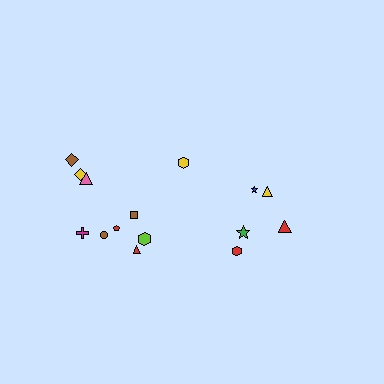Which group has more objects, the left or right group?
The left group.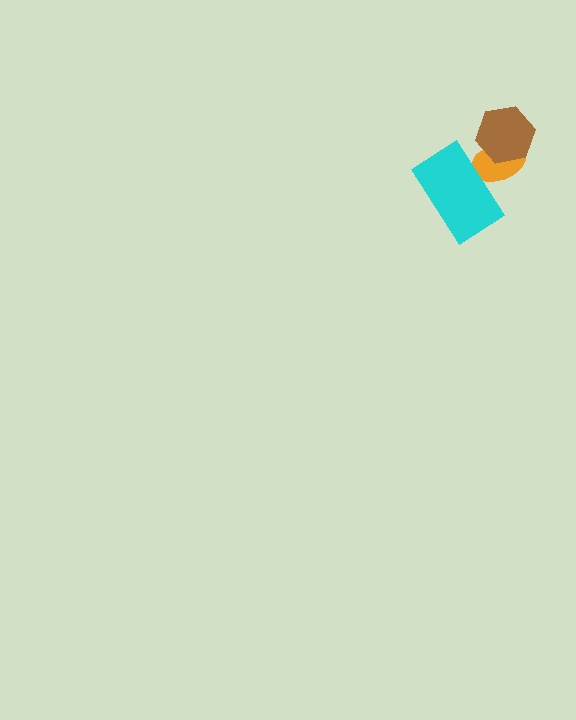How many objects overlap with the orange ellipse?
2 objects overlap with the orange ellipse.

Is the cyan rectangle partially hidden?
No, no other shape covers it.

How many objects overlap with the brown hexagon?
1 object overlaps with the brown hexagon.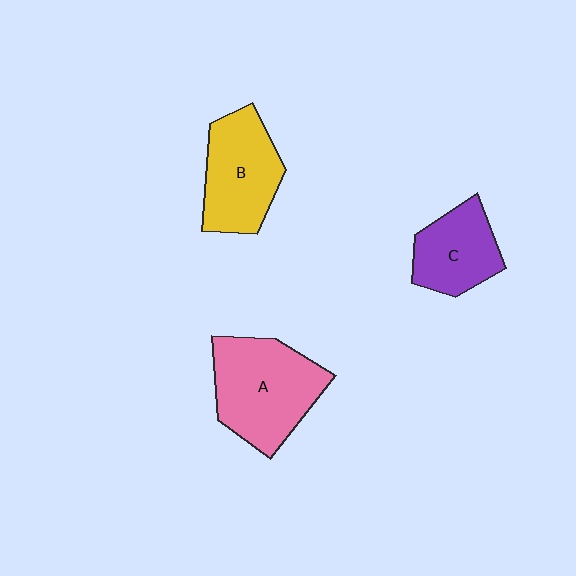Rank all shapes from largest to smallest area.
From largest to smallest: A (pink), B (yellow), C (purple).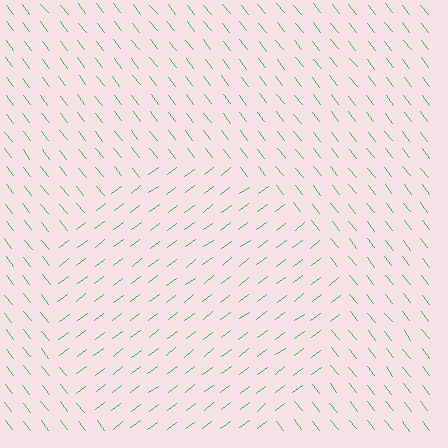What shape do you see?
I see a circle.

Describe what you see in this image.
The image is filled with small green line segments. A circle region in the image has lines oriented differently from the surrounding lines, creating a visible texture boundary.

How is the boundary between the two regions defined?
The boundary is defined purely by a change in line orientation (approximately 89 degrees difference). All lines are the same color and thickness.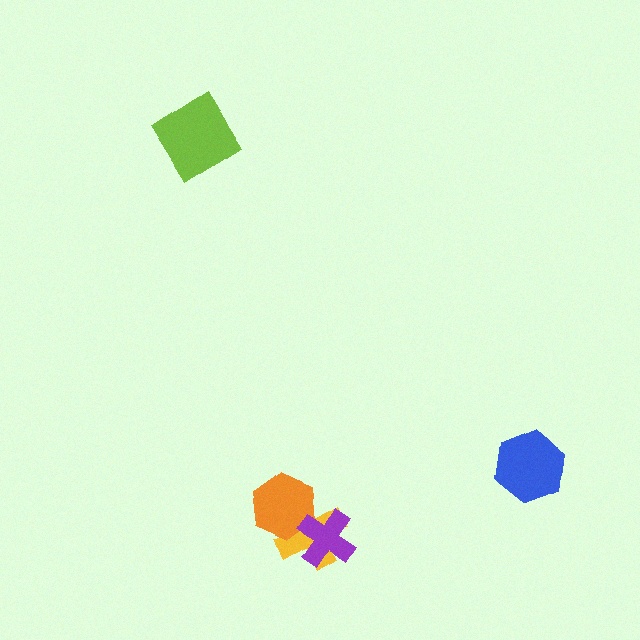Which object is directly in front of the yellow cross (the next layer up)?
The orange hexagon is directly in front of the yellow cross.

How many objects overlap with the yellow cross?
2 objects overlap with the yellow cross.